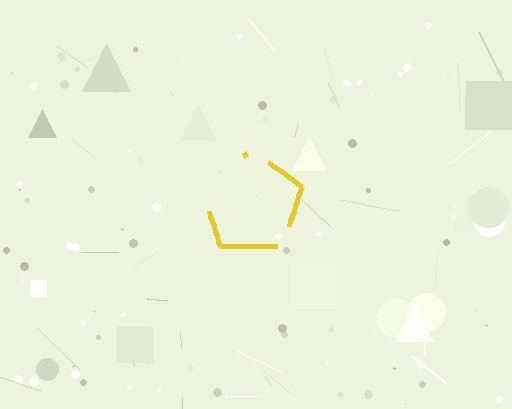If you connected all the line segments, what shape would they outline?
They would outline a pentagon.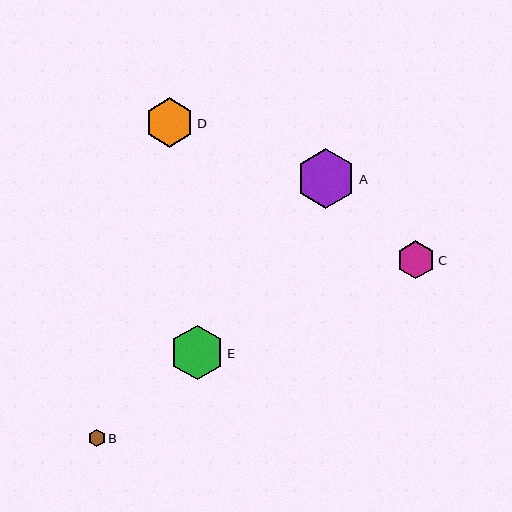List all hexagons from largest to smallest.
From largest to smallest: A, E, D, C, B.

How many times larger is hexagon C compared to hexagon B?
Hexagon C is approximately 2.3 times the size of hexagon B.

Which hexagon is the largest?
Hexagon A is the largest with a size of approximately 60 pixels.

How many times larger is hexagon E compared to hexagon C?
Hexagon E is approximately 1.4 times the size of hexagon C.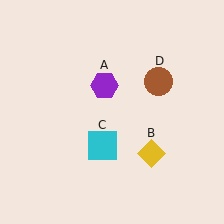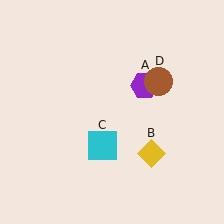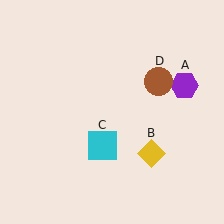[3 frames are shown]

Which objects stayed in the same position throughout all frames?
Yellow diamond (object B) and cyan square (object C) and brown circle (object D) remained stationary.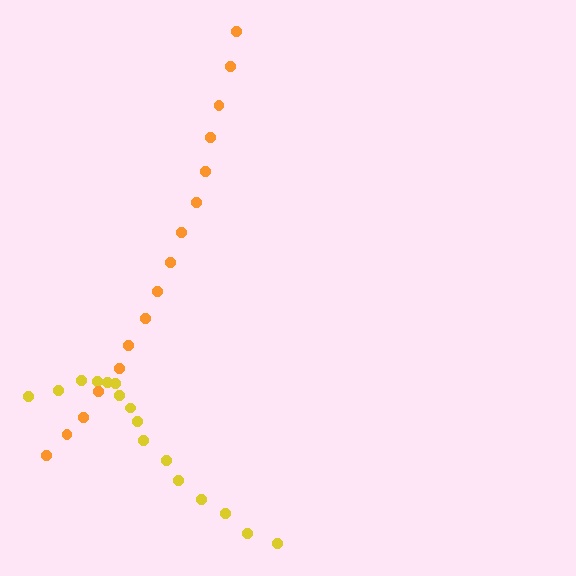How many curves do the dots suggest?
There are 2 distinct paths.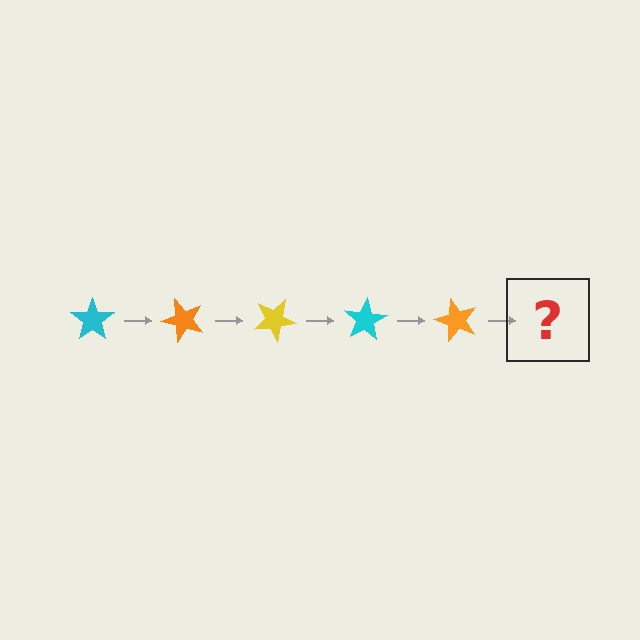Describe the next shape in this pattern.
It should be a yellow star, rotated 250 degrees from the start.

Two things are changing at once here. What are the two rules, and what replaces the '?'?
The two rules are that it rotates 50 degrees each step and the color cycles through cyan, orange, and yellow. The '?' should be a yellow star, rotated 250 degrees from the start.